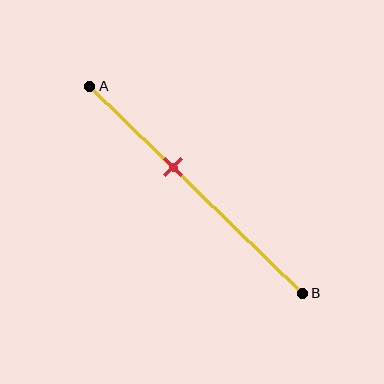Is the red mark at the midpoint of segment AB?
No, the mark is at about 40% from A, not at the 50% midpoint.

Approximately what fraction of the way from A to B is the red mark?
The red mark is approximately 40% of the way from A to B.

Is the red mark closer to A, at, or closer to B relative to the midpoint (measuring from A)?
The red mark is closer to point A than the midpoint of segment AB.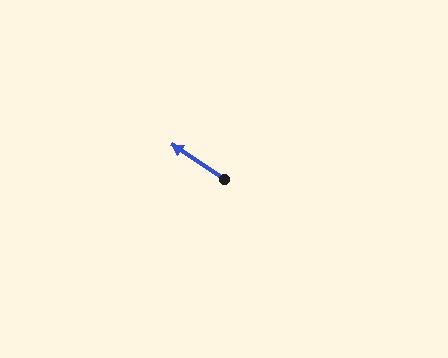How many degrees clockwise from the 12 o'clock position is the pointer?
Approximately 303 degrees.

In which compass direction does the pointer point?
Northwest.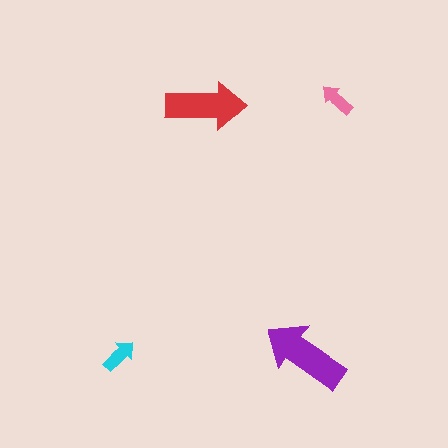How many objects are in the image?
There are 4 objects in the image.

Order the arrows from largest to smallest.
the purple one, the red one, the cyan one, the pink one.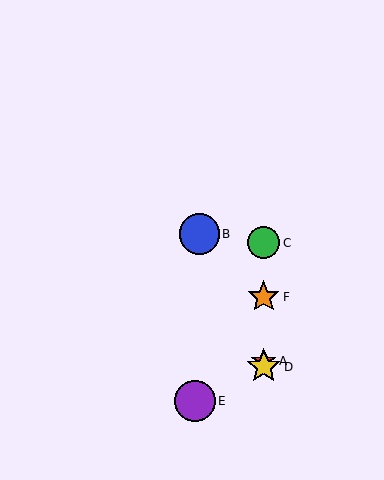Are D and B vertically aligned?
No, D is at x≈264 and B is at x≈199.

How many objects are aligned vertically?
4 objects (A, C, D, F) are aligned vertically.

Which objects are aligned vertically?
Objects A, C, D, F are aligned vertically.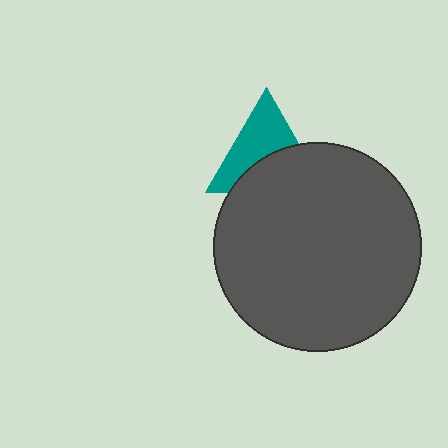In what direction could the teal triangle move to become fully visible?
The teal triangle could move up. That would shift it out from behind the dark gray circle entirely.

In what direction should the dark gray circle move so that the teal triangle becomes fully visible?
The dark gray circle should move down. That is the shortest direction to clear the overlap and leave the teal triangle fully visible.